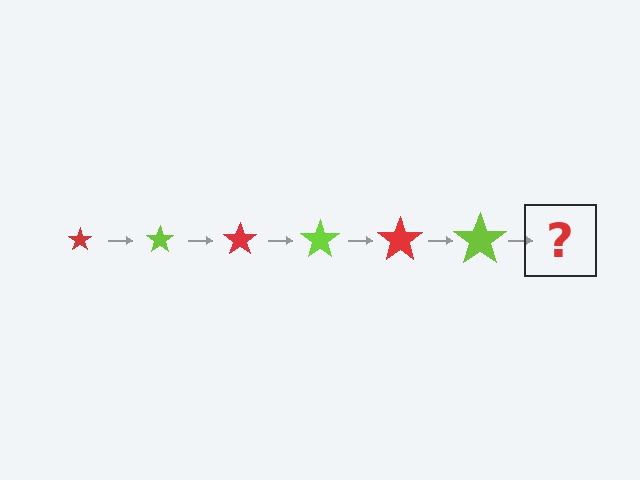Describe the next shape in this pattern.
It should be a red star, larger than the previous one.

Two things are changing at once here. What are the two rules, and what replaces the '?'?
The two rules are that the star grows larger each step and the color cycles through red and lime. The '?' should be a red star, larger than the previous one.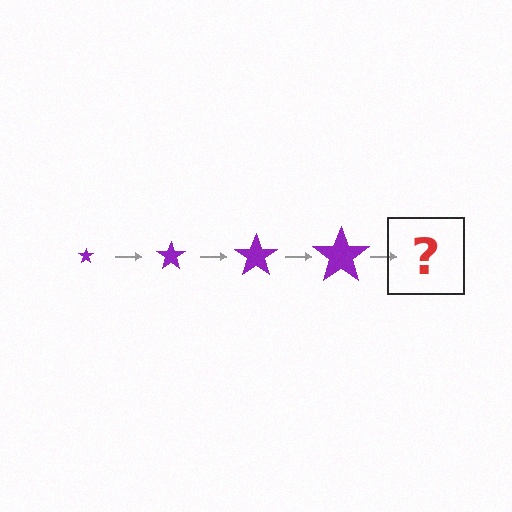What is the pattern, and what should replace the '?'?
The pattern is that the star gets progressively larger each step. The '?' should be a purple star, larger than the previous one.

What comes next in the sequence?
The next element should be a purple star, larger than the previous one.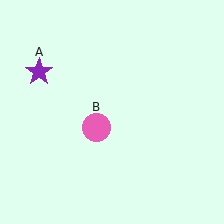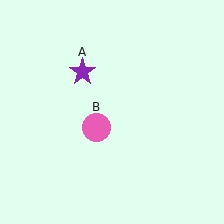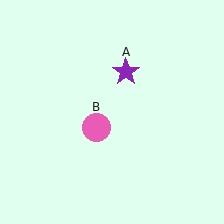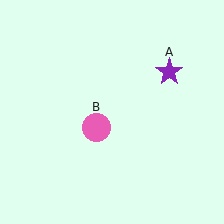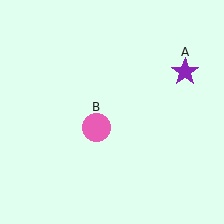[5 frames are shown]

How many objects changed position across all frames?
1 object changed position: purple star (object A).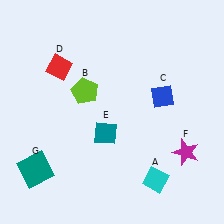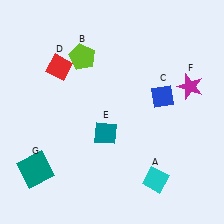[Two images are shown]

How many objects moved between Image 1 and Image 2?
2 objects moved between the two images.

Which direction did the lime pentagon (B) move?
The lime pentagon (B) moved up.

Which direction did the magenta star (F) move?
The magenta star (F) moved up.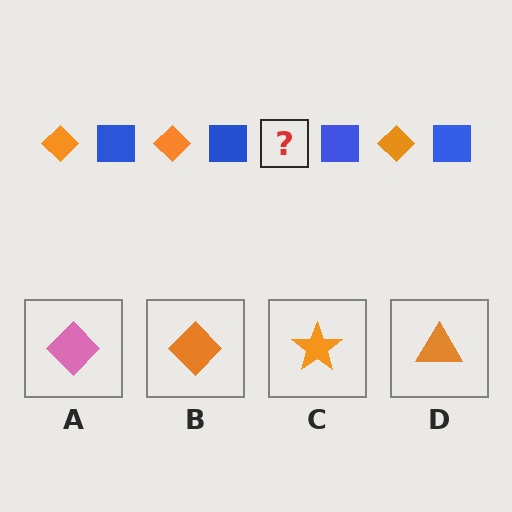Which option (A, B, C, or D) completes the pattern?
B.